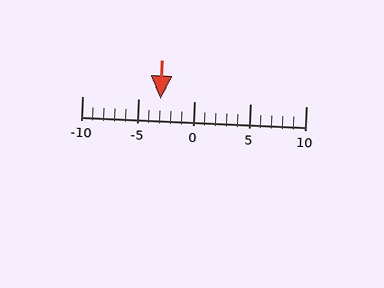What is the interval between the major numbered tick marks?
The major tick marks are spaced 5 units apart.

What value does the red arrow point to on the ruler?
The red arrow points to approximately -3.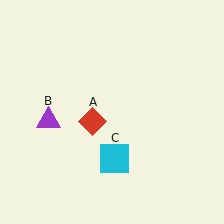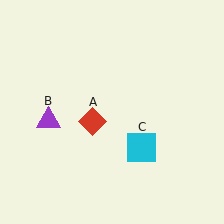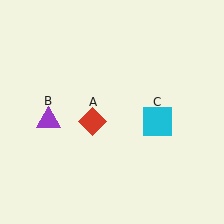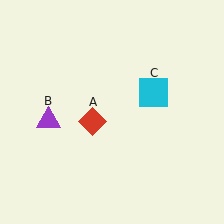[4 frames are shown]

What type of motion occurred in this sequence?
The cyan square (object C) rotated counterclockwise around the center of the scene.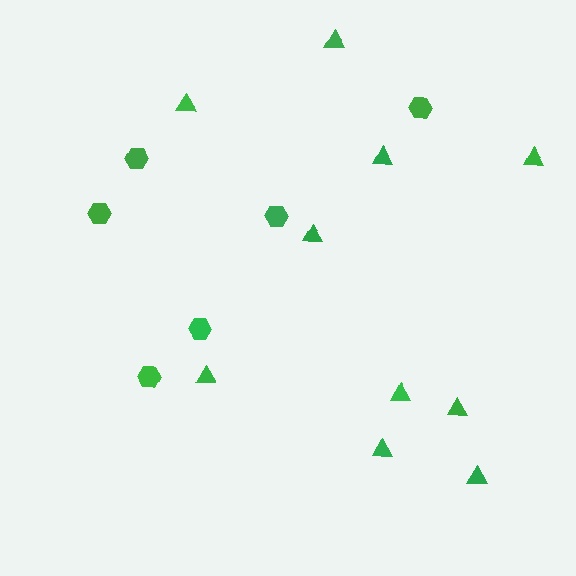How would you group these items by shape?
There are 2 groups: one group of hexagons (6) and one group of triangles (10).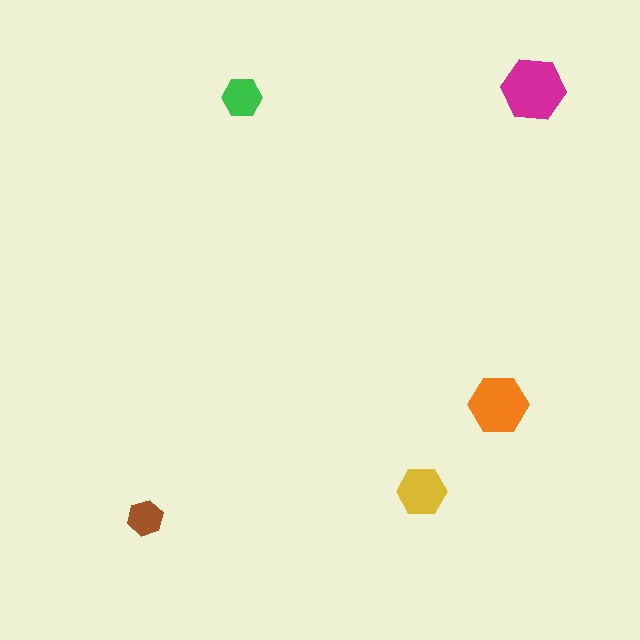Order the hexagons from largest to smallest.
the magenta one, the orange one, the yellow one, the green one, the brown one.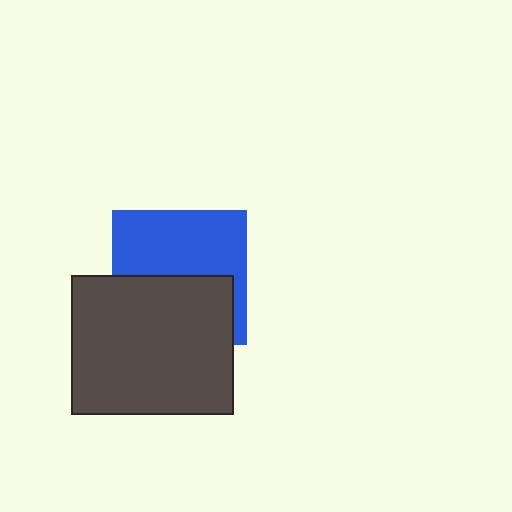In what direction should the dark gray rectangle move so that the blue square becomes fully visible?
The dark gray rectangle should move down. That is the shortest direction to clear the overlap and leave the blue square fully visible.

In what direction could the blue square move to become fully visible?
The blue square could move up. That would shift it out from behind the dark gray rectangle entirely.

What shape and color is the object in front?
The object in front is a dark gray rectangle.